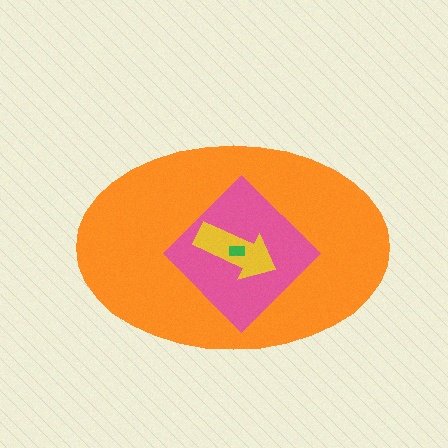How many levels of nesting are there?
4.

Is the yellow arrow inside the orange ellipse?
Yes.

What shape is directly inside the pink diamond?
The yellow arrow.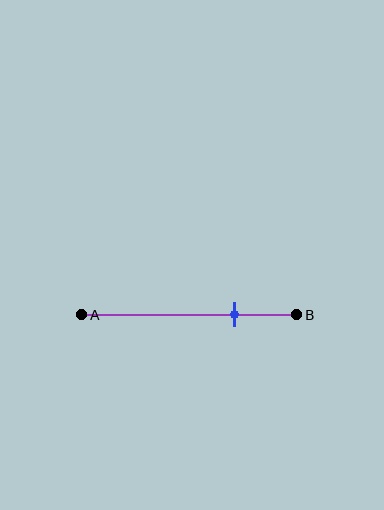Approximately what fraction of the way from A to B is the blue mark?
The blue mark is approximately 70% of the way from A to B.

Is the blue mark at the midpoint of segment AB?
No, the mark is at about 70% from A, not at the 50% midpoint.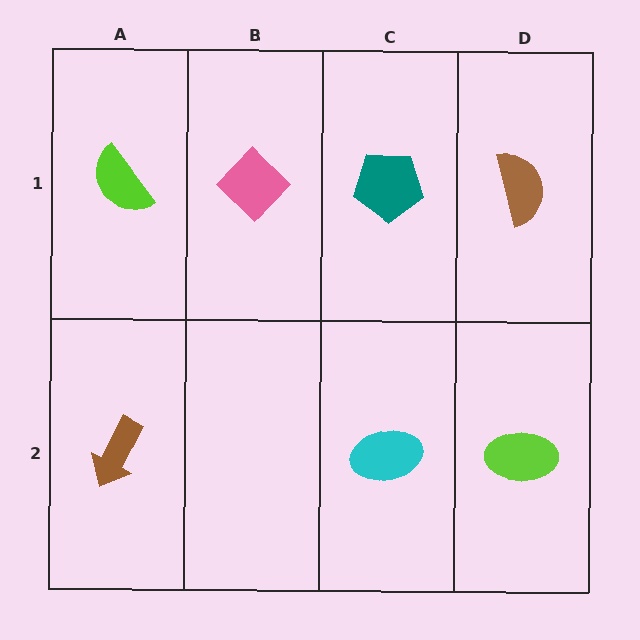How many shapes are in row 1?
4 shapes.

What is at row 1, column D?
A brown semicircle.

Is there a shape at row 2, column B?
No, that cell is empty.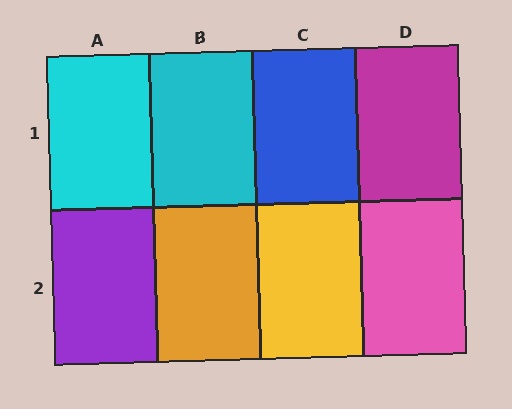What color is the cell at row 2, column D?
Pink.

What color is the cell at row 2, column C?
Yellow.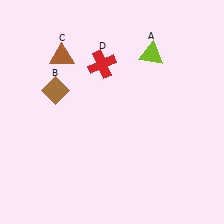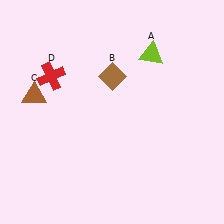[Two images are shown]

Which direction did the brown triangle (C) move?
The brown triangle (C) moved down.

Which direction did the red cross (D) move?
The red cross (D) moved left.